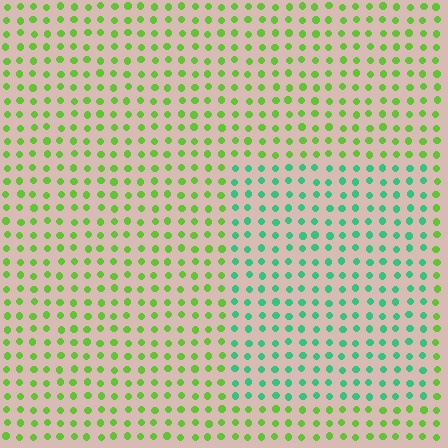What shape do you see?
I see a rectangle.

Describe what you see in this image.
The image is filled with small lime elements in a uniform arrangement. A rectangle-shaped region is visible where the elements are tinted to a slightly different hue, forming a subtle color boundary.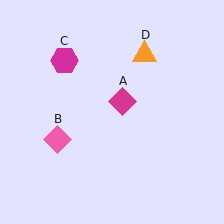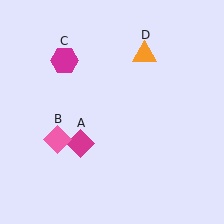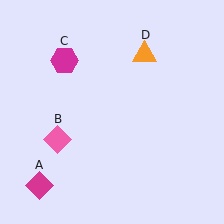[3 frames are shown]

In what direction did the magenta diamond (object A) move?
The magenta diamond (object A) moved down and to the left.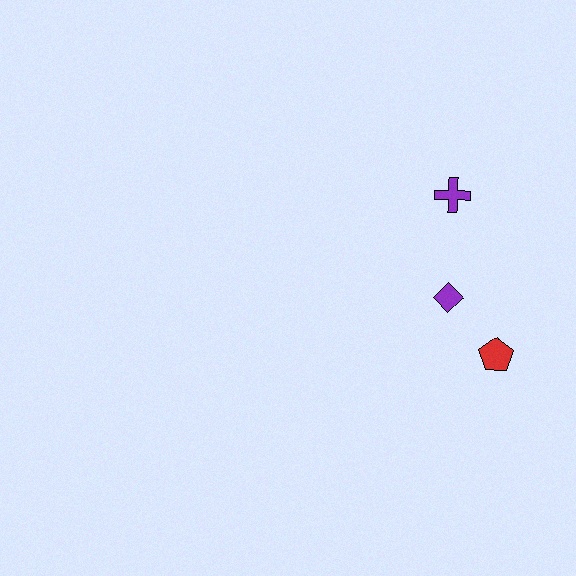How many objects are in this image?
There are 3 objects.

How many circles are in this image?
There are no circles.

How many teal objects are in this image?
There are no teal objects.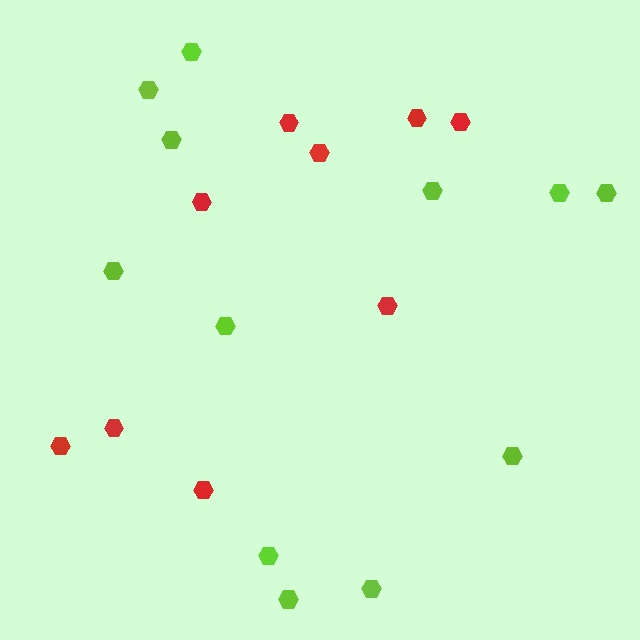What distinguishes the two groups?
There are 2 groups: one group of lime hexagons (12) and one group of red hexagons (9).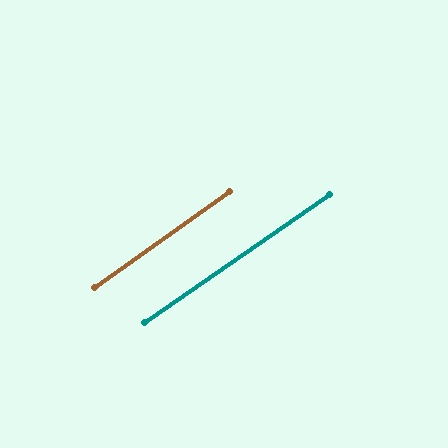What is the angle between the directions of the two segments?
Approximately 1 degree.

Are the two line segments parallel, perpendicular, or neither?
Parallel — their directions differ by only 1.0°.